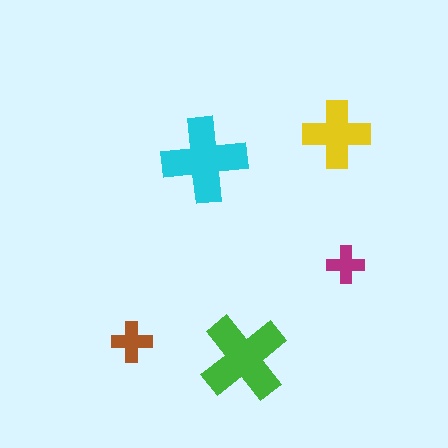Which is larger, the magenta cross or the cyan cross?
The cyan one.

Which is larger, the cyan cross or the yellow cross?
The cyan one.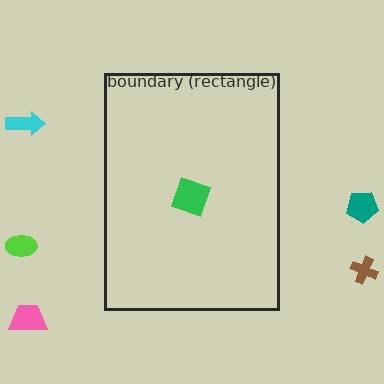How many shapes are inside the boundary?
1 inside, 5 outside.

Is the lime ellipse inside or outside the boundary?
Outside.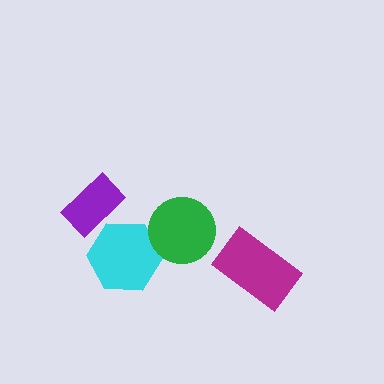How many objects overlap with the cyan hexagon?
1 object overlaps with the cyan hexagon.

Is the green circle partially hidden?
No, no other shape covers it.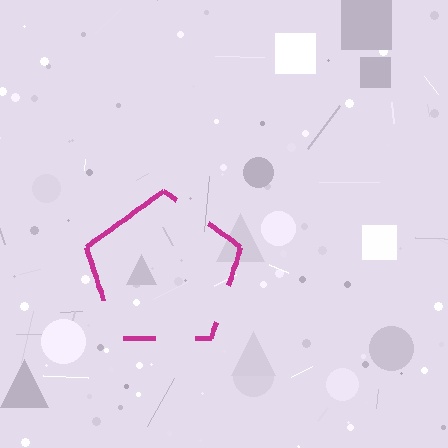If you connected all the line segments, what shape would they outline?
They would outline a pentagon.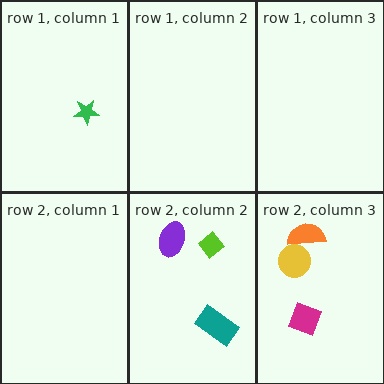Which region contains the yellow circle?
The row 2, column 3 region.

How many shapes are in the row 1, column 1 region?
1.